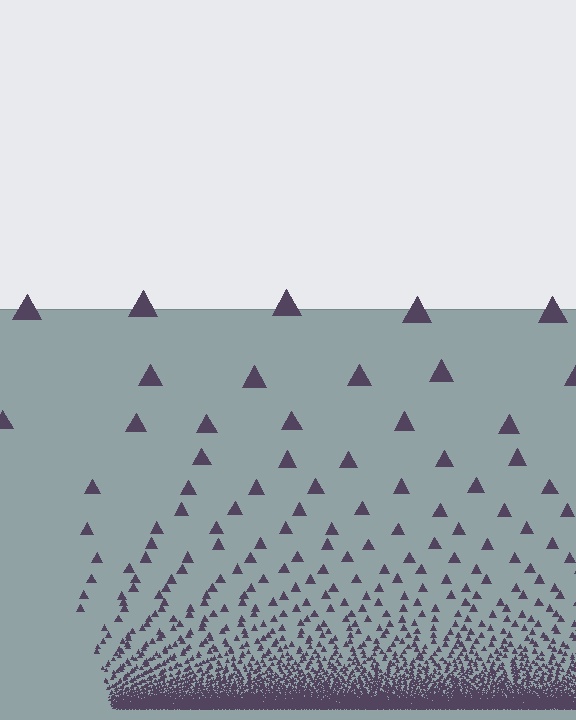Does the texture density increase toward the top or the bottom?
Density increases toward the bottom.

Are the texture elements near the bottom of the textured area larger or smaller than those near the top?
Smaller. The gradient is inverted — elements near the bottom are smaller and denser.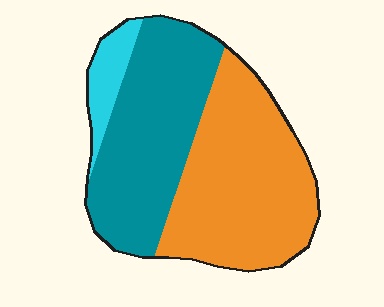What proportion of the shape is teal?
Teal covers 43% of the shape.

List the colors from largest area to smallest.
From largest to smallest: orange, teal, cyan.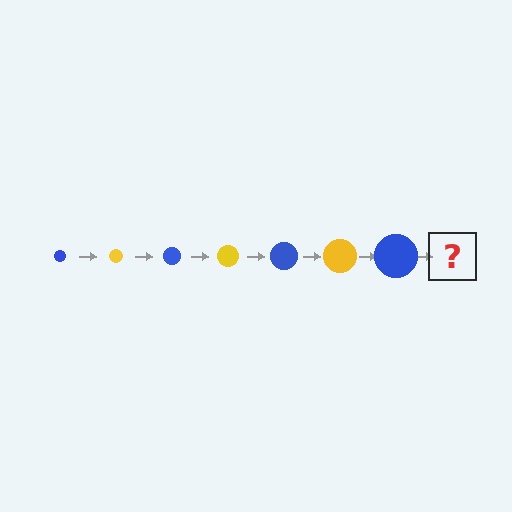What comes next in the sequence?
The next element should be a yellow circle, larger than the previous one.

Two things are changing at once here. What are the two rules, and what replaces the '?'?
The two rules are that the circle grows larger each step and the color cycles through blue and yellow. The '?' should be a yellow circle, larger than the previous one.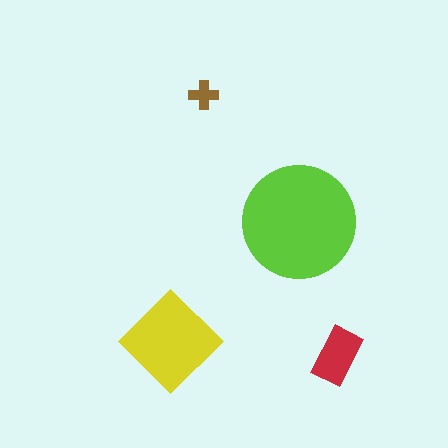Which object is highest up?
The brown cross is topmost.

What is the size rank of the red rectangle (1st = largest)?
3rd.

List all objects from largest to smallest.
The lime circle, the yellow diamond, the red rectangle, the brown cross.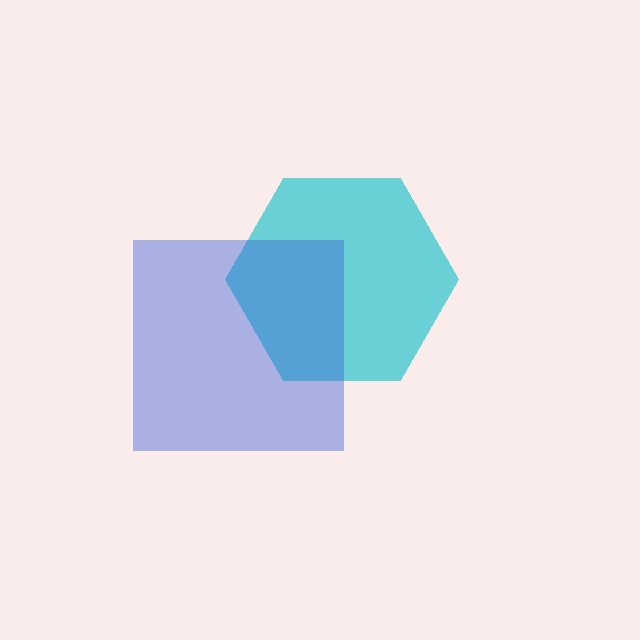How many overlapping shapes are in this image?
There are 2 overlapping shapes in the image.